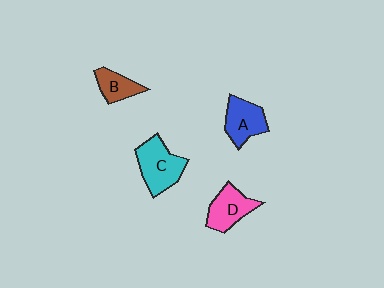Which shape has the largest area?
Shape C (cyan).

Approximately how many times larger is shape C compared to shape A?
Approximately 1.3 times.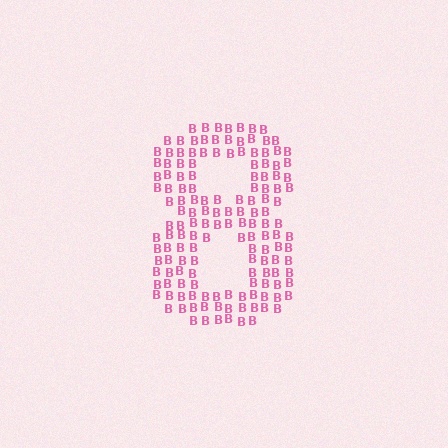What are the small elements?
The small elements are letter B's.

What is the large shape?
The large shape is the digit 8.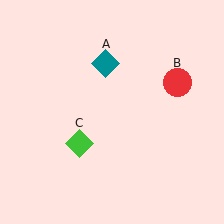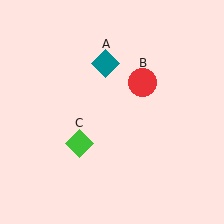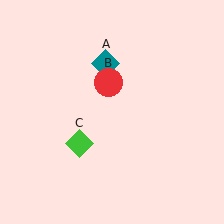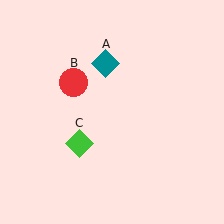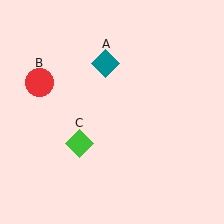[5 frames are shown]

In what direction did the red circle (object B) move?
The red circle (object B) moved left.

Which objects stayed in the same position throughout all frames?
Teal diamond (object A) and green diamond (object C) remained stationary.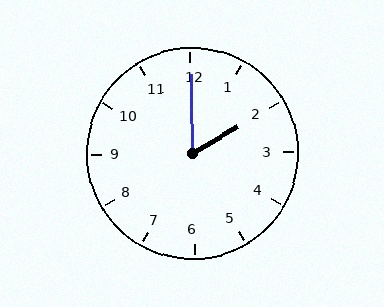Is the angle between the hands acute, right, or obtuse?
It is acute.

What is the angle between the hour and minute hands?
Approximately 60 degrees.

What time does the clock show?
2:00.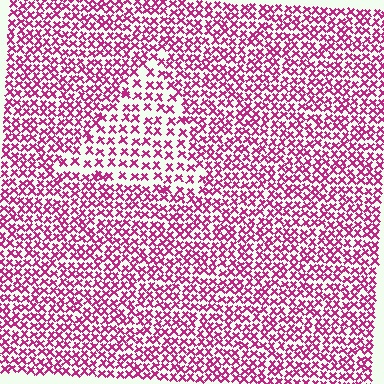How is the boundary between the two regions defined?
The boundary is defined by a change in element density (approximately 1.7x ratio). All elements are the same color, size, and shape.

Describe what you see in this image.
The image contains small magenta elements arranged at two different densities. A triangle-shaped region is visible where the elements are less densely packed than the surrounding area.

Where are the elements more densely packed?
The elements are more densely packed outside the triangle boundary.